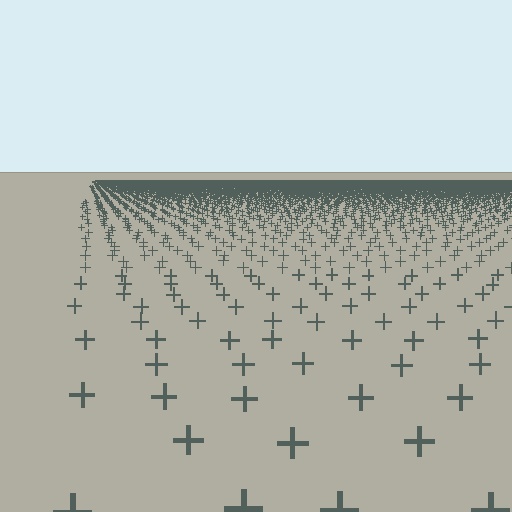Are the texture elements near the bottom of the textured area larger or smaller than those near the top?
Larger. Near the bottom, elements are closer to the viewer and appear at a bigger on-screen size.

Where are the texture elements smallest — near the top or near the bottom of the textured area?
Near the top.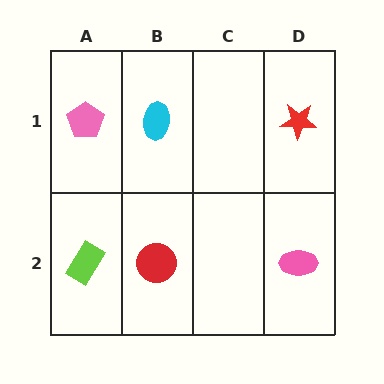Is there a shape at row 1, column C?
No, that cell is empty.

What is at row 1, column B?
A cyan ellipse.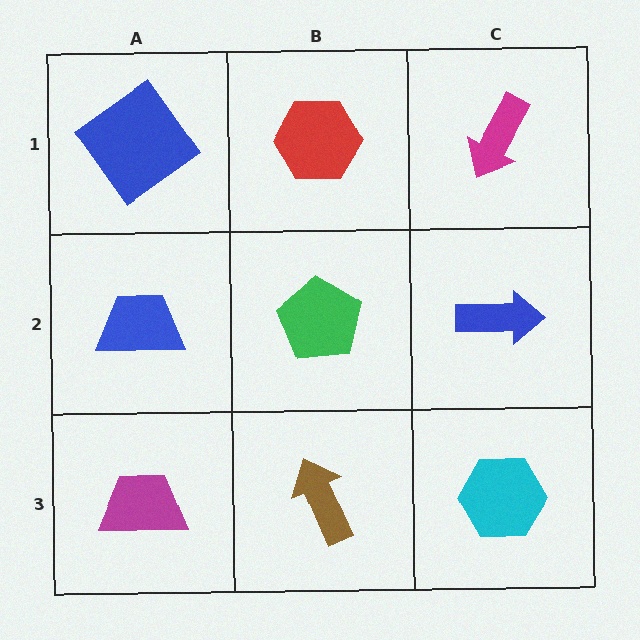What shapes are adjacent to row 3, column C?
A blue arrow (row 2, column C), a brown arrow (row 3, column B).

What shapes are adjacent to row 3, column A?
A blue trapezoid (row 2, column A), a brown arrow (row 3, column B).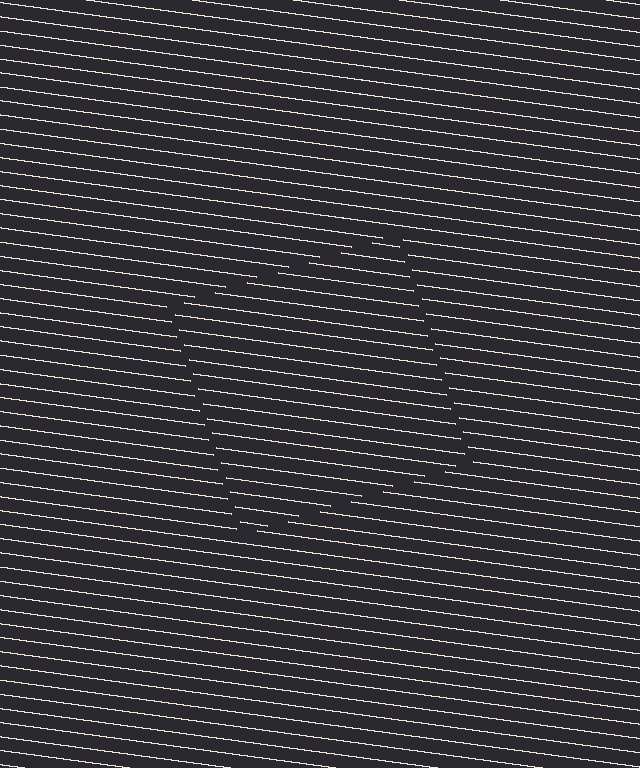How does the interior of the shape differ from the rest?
The interior of the shape contains the same grating, shifted by half a period — the contour is defined by the phase discontinuity where line-ends from the inner and outer gratings abut.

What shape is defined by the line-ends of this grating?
An illusory square. The interior of the shape contains the same grating, shifted by half a period — the contour is defined by the phase discontinuity where line-ends from the inner and outer gratings abut.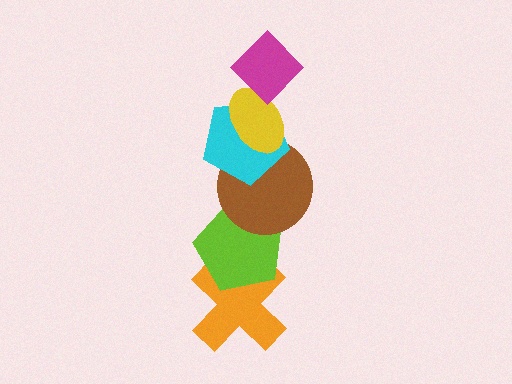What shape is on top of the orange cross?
The lime pentagon is on top of the orange cross.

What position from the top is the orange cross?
The orange cross is 6th from the top.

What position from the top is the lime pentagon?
The lime pentagon is 5th from the top.